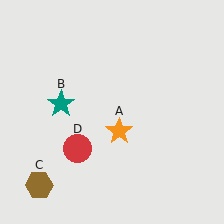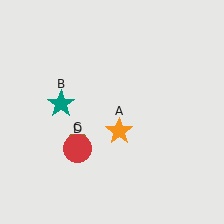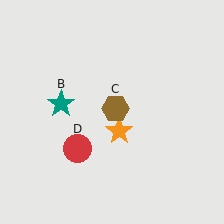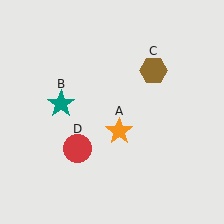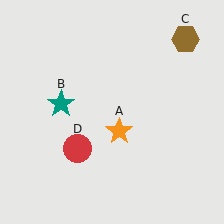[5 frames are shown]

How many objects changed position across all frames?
1 object changed position: brown hexagon (object C).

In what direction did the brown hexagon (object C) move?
The brown hexagon (object C) moved up and to the right.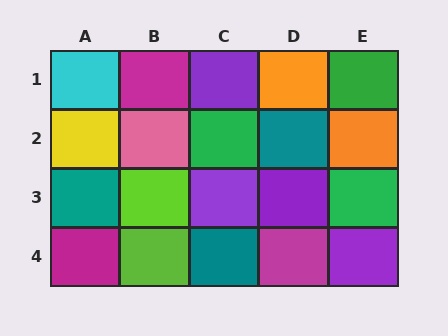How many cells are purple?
4 cells are purple.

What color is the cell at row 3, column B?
Lime.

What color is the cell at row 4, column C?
Teal.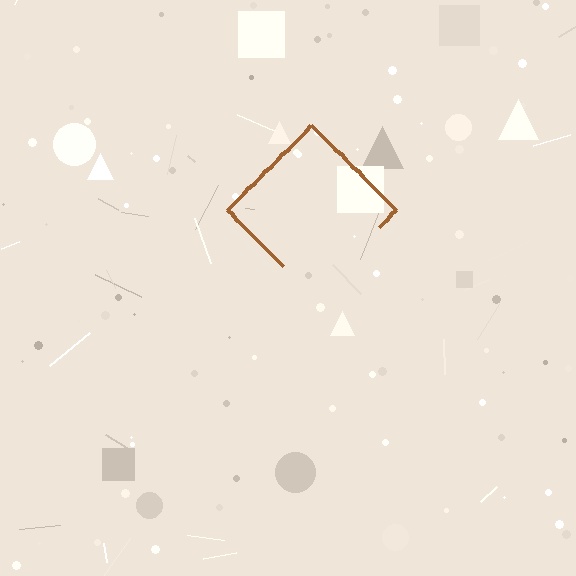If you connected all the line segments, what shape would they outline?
They would outline a diamond.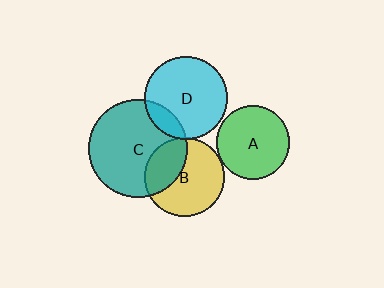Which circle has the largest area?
Circle C (teal).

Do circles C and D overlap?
Yes.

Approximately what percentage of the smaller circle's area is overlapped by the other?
Approximately 15%.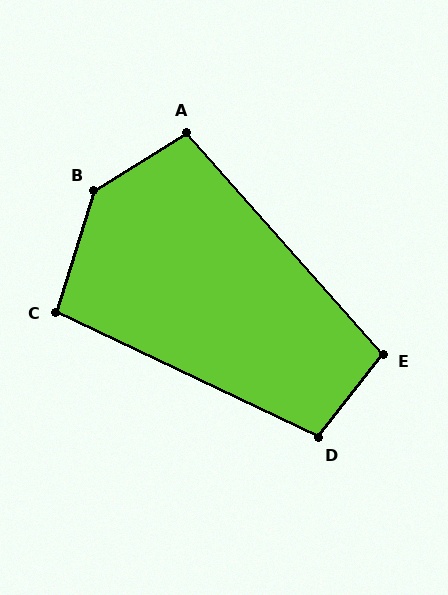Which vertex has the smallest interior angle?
C, at approximately 98 degrees.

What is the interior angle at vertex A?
Approximately 100 degrees (obtuse).